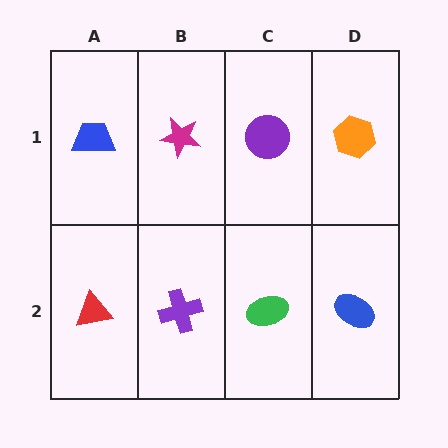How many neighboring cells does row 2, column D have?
2.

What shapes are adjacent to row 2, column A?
A blue trapezoid (row 1, column A), a purple cross (row 2, column B).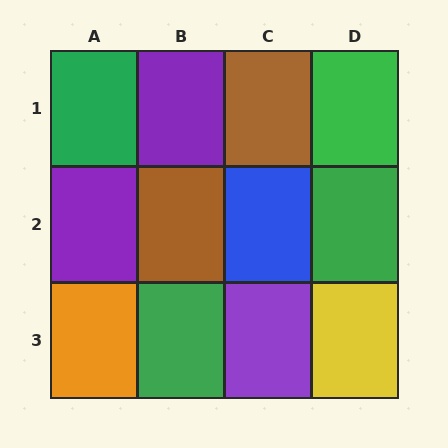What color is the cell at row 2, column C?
Blue.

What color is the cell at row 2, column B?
Brown.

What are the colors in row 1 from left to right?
Green, purple, brown, green.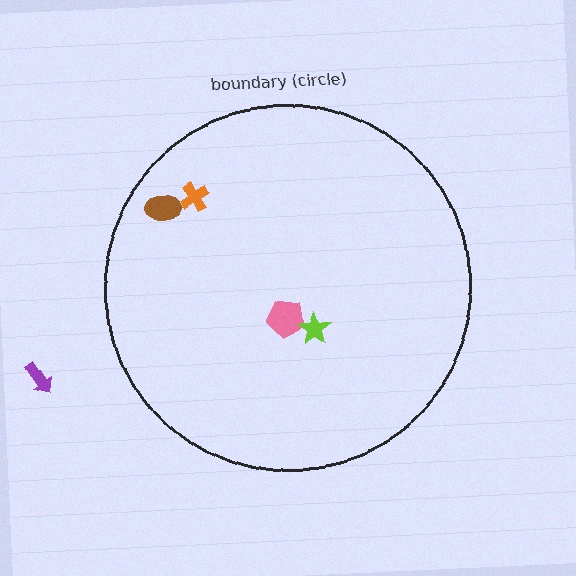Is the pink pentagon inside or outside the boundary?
Inside.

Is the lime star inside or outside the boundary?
Inside.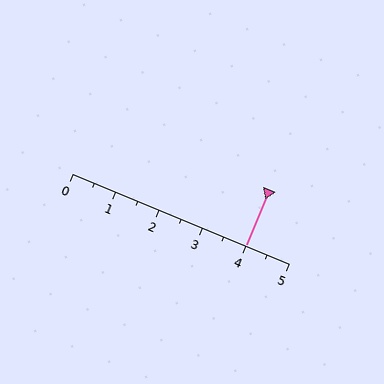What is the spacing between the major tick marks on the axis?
The major ticks are spaced 1 apart.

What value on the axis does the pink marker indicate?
The marker indicates approximately 4.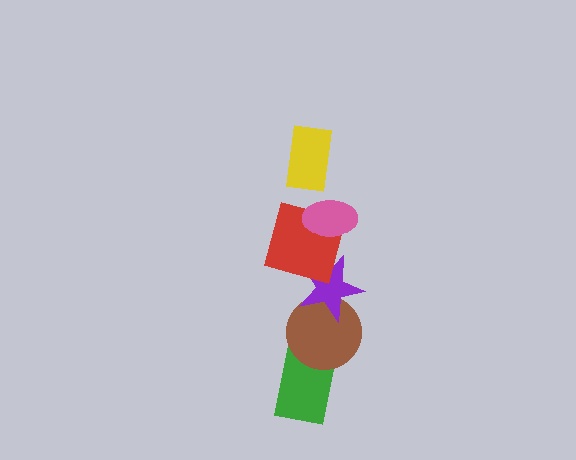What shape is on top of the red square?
The pink ellipse is on top of the red square.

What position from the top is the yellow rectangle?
The yellow rectangle is 1st from the top.